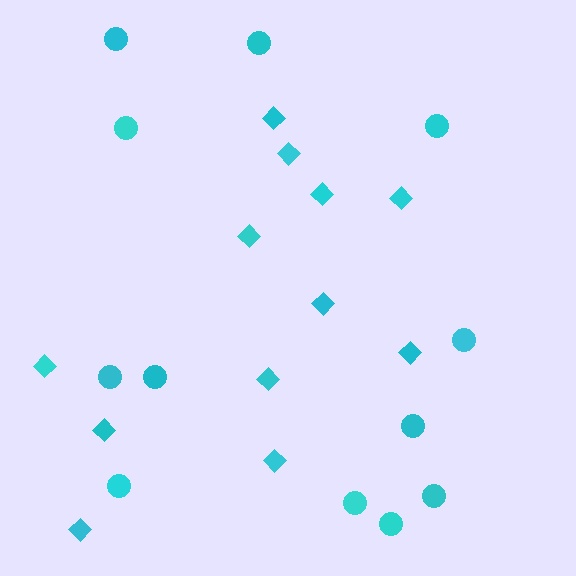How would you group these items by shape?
There are 2 groups: one group of diamonds (12) and one group of circles (12).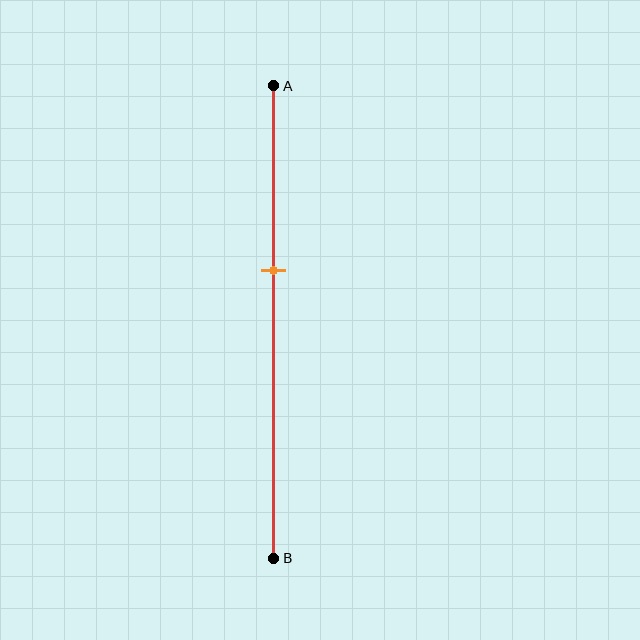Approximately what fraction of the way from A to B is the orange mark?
The orange mark is approximately 40% of the way from A to B.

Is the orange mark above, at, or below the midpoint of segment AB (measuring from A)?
The orange mark is above the midpoint of segment AB.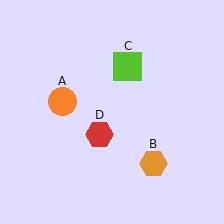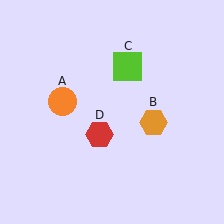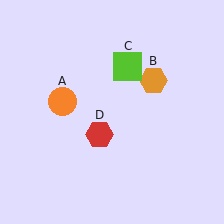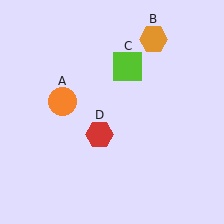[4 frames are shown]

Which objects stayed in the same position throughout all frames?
Orange circle (object A) and lime square (object C) and red hexagon (object D) remained stationary.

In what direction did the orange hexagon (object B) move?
The orange hexagon (object B) moved up.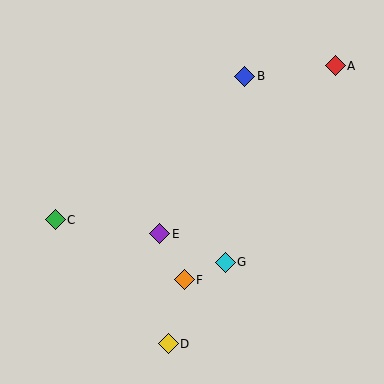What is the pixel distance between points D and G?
The distance between D and G is 99 pixels.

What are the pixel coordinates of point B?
Point B is at (245, 76).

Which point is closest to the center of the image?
Point E at (160, 234) is closest to the center.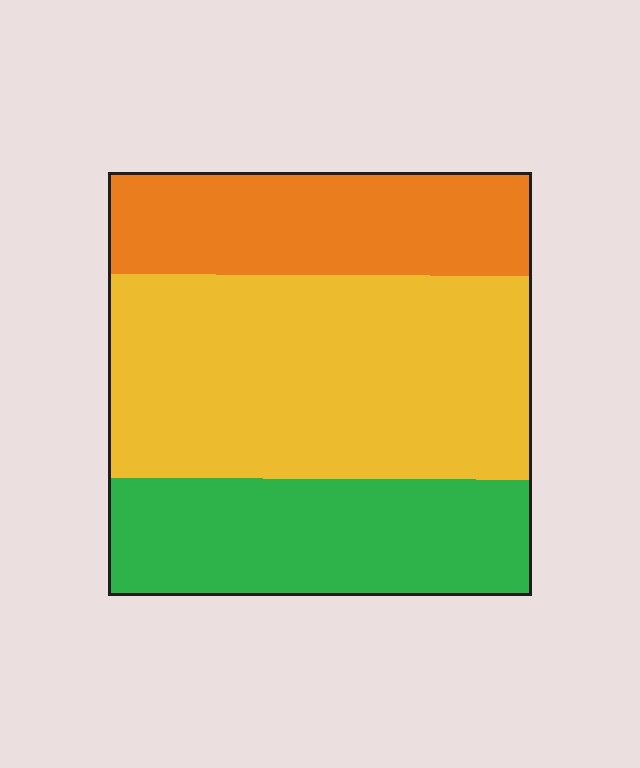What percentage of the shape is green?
Green takes up about one quarter (1/4) of the shape.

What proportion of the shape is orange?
Orange covers 24% of the shape.